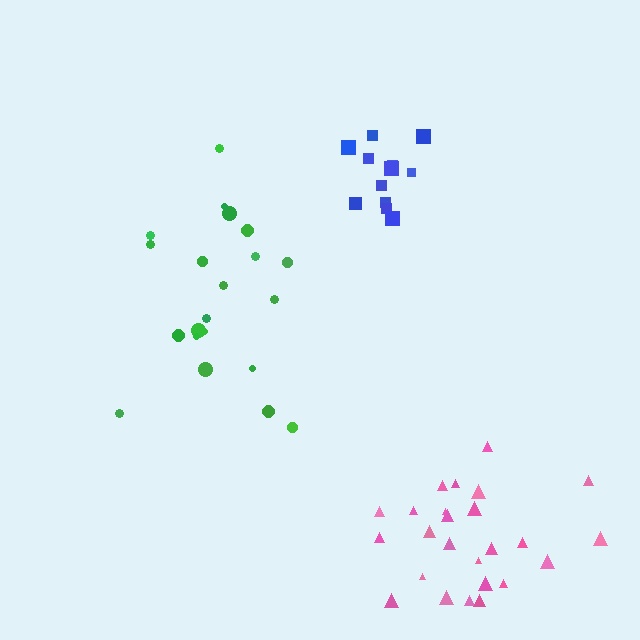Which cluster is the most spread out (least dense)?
Green.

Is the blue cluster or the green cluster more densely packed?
Blue.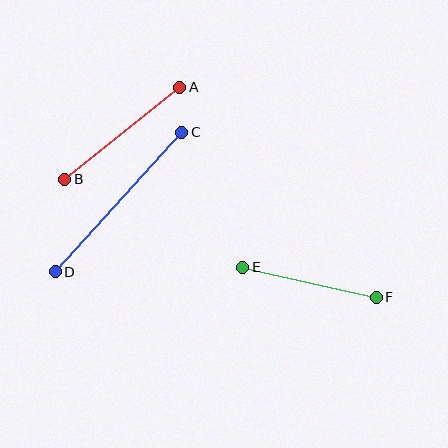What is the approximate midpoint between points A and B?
The midpoint is at approximately (122, 133) pixels.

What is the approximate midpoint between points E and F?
The midpoint is at approximately (310, 282) pixels.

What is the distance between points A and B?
The distance is approximately 147 pixels.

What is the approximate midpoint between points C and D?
The midpoint is at approximately (118, 202) pixels.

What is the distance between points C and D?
The distance is approximately 188 pixels.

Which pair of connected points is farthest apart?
Points C and D are farthest apart.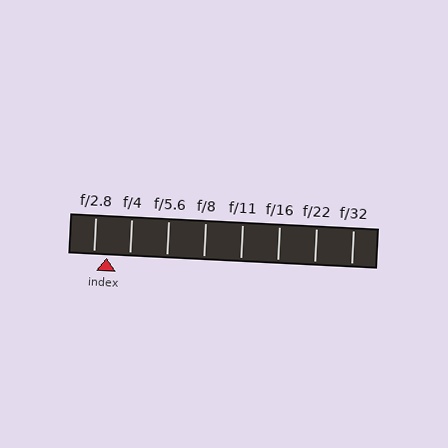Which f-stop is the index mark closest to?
The index mark is closest to f/2.8.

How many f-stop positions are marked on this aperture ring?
There are 8 f-stop positions marked.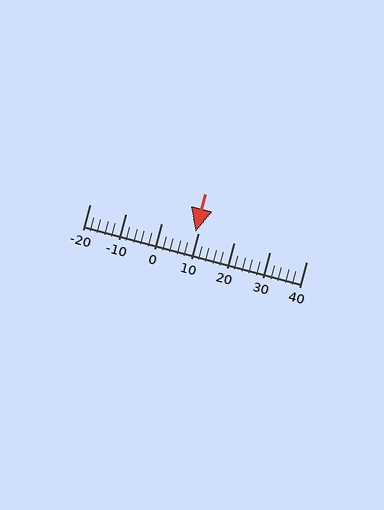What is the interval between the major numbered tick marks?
The major tick marks are spaced 10 units apart.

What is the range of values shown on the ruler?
The ruler shows values from -20 to 40.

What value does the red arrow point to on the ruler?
The red arrow points to approximately 9.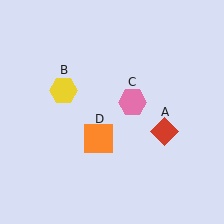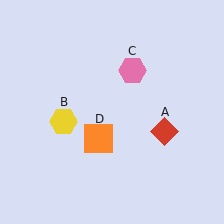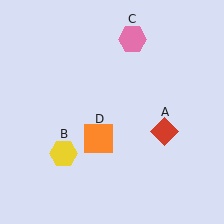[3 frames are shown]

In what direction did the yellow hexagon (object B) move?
The yellow hexagon (object B) moved down.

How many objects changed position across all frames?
2 objects changed position: yellow hexagon (object B), pink hexagon (object C).